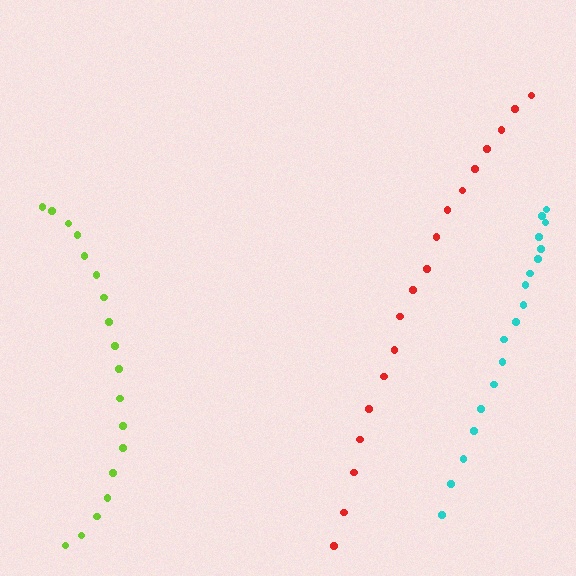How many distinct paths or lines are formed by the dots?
There are 3 distinct paths.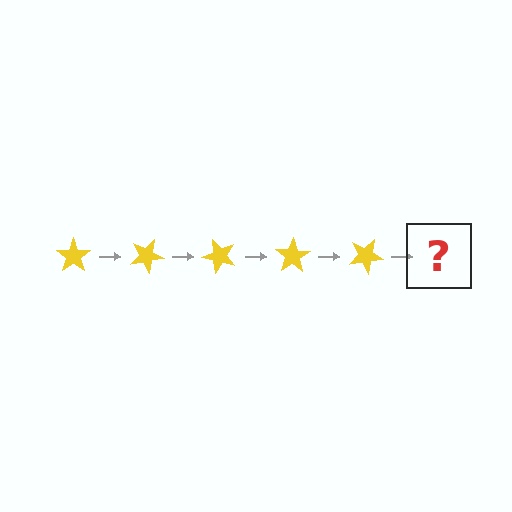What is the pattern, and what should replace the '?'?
The pattern is that the star rotates 25 degrees each step. The '?' should be a yellow star rotated 125 degrees.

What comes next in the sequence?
The next element should be a yellow star rotated 125 degrees.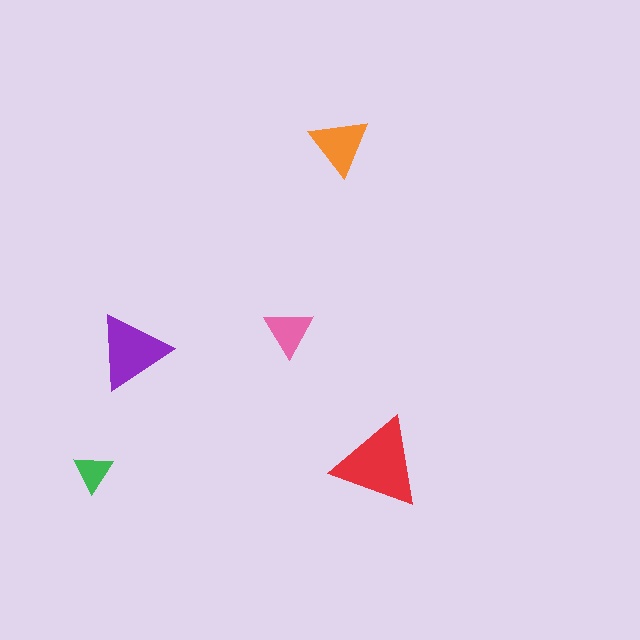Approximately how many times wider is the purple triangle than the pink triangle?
About 1.5 times wider.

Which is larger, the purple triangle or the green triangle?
The purple one.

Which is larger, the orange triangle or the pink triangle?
The orange one.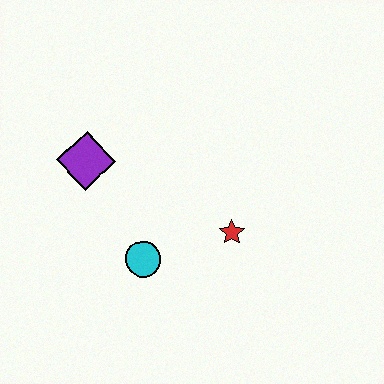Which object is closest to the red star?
The cyan circle is closest to the red star.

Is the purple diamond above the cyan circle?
Yes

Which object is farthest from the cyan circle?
The purple diamond is farthest from the cyan circle.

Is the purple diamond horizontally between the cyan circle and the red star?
No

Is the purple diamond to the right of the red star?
No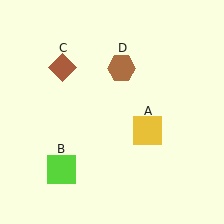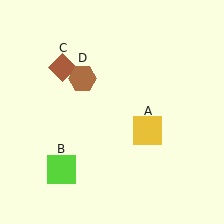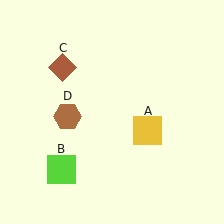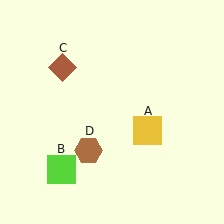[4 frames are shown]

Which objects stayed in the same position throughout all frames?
Yellow square (object A) and lime square (object B) and brown diamond (object C) remained stationary.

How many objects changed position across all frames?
1 object changed position: brown hexagon (object D).